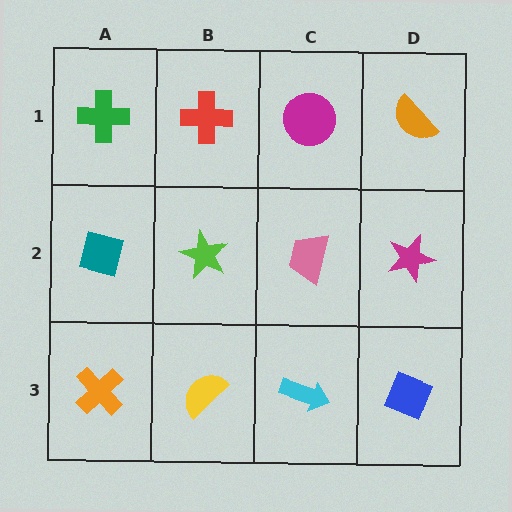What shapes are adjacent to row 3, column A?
A teal square (row 2, column A), a yellow semicircle (row 3, column B).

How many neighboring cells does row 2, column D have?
3.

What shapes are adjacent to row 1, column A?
A teal square (row 2, column A), a red cross (row 1, column B).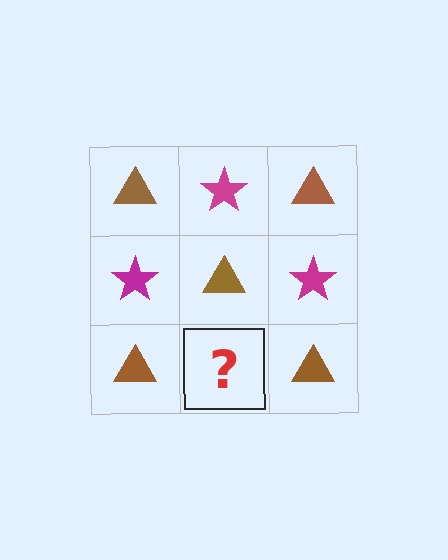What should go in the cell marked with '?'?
The missing cell should contain a magenta star.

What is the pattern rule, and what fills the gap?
The rule is that it alternates brown triangle and magenta star in a checkerboard pattern. The gap should be filled with a magenta star.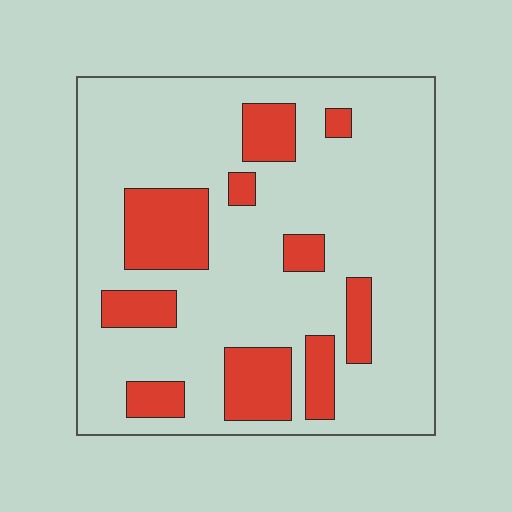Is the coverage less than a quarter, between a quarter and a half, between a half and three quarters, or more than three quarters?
Less than a quarter.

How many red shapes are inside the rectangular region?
10.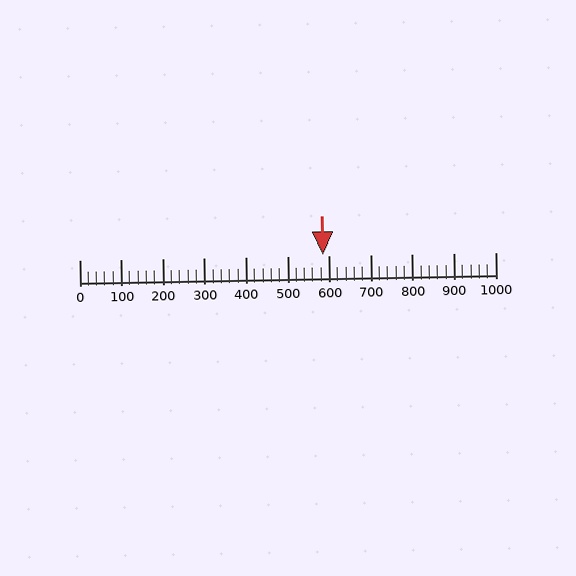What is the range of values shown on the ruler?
The ruler shows values from 0 to 1000.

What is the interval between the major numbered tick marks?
The major tick marks are spaced 100 units apart.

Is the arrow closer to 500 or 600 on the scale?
The arrow is closer to 600.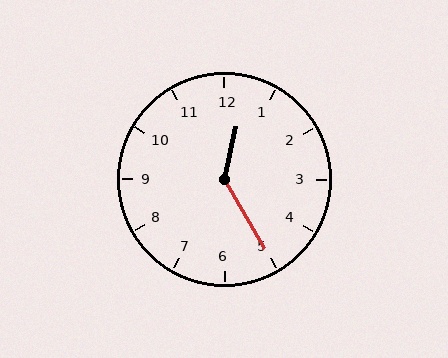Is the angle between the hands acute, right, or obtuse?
It is obtuse.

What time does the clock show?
12:25.